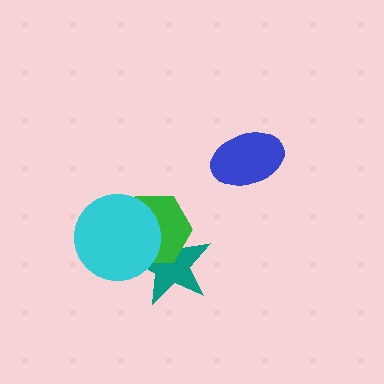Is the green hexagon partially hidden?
Yes, it is partially covered by another shape.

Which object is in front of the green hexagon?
The cyan circle is in front of the green hexagon.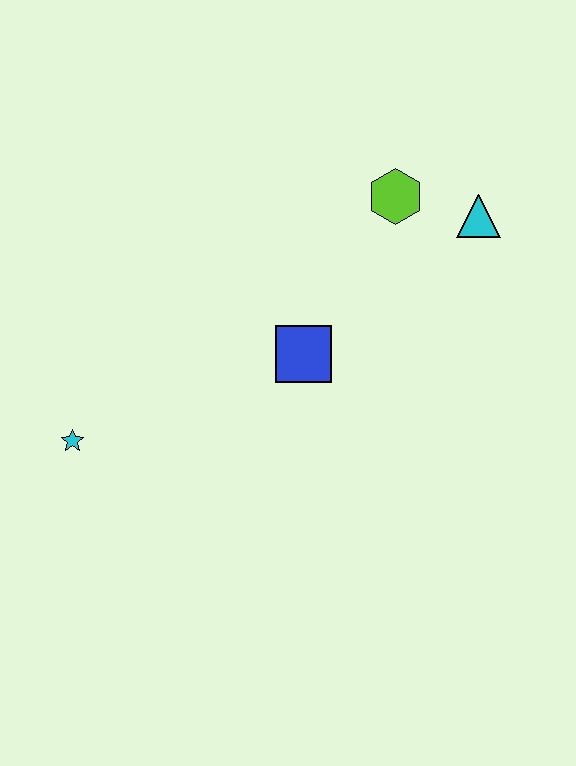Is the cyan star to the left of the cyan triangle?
Yes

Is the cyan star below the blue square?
Yes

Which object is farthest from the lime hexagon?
The cyan star is farthest from the lime hexagon.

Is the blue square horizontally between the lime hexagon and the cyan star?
Yes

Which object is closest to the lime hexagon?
The cyan triangle is closest to the lime hexagon.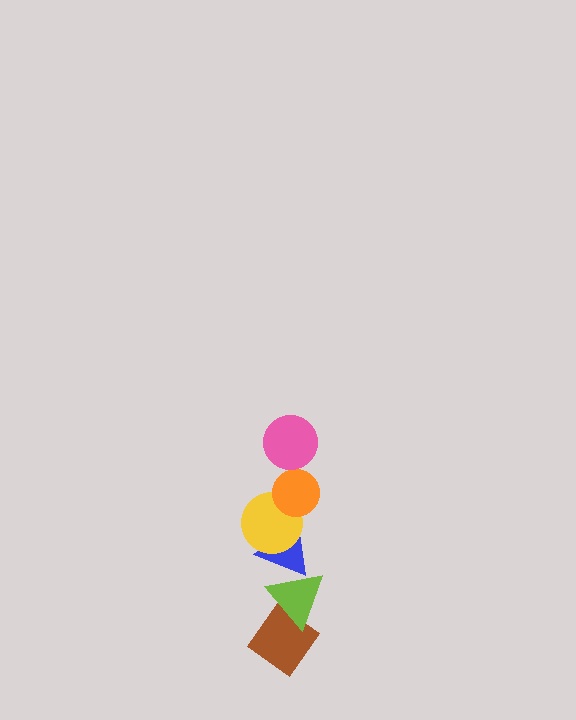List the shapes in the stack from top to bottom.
From top to bottom: the pink circle, the orange circle, the yellow circle, the blue triangle, the lime triangle, the brown diamond.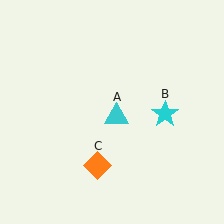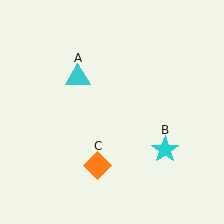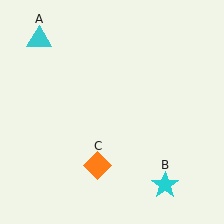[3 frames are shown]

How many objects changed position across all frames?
2 objects changed position: cyan triangle (object A), cyan star (object B).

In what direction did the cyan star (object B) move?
The cyan star (object B) moved down.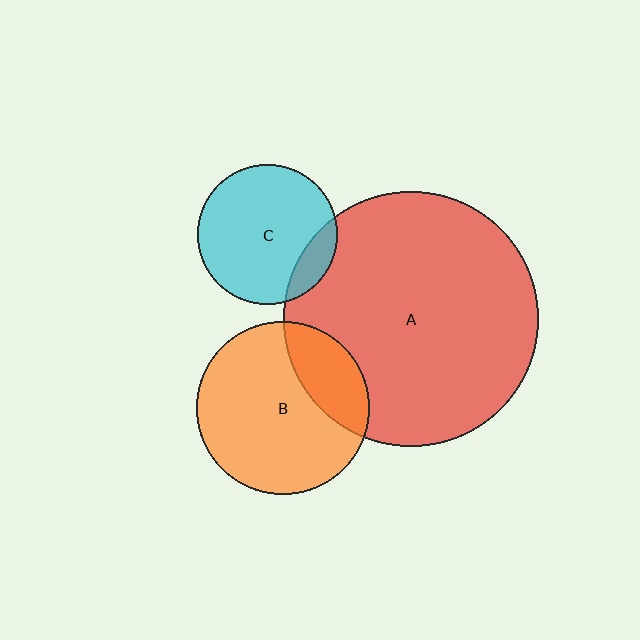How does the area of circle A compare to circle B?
Approximately 2.2 times.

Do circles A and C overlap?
Yes.